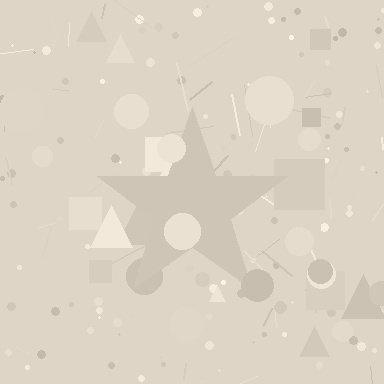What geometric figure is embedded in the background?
A star is embedded in the background.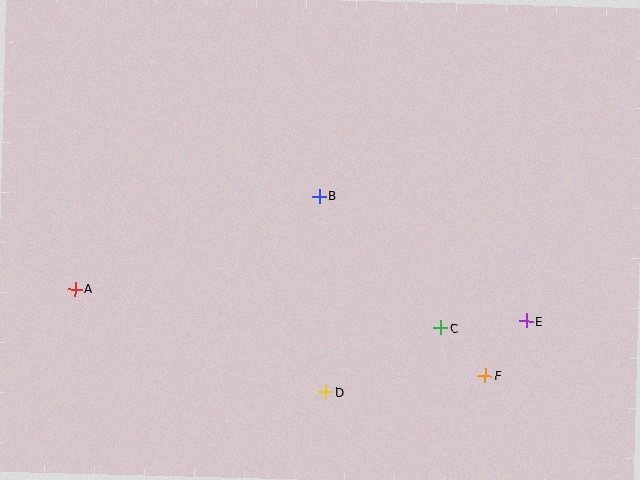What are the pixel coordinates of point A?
Point A is at (75, 289).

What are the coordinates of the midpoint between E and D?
The midpoint between E and D is at (426, 357).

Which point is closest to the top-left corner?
Point A is closest to the top-left corner.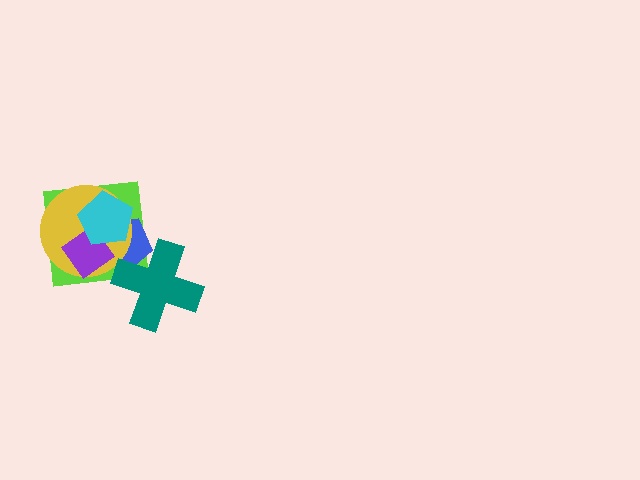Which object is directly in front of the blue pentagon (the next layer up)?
The yellow circle is directly in front of the blue pentagon.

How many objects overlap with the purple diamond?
4 objects overlap with the purple diamond.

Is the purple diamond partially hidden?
Yes, it is partially covered by another shape.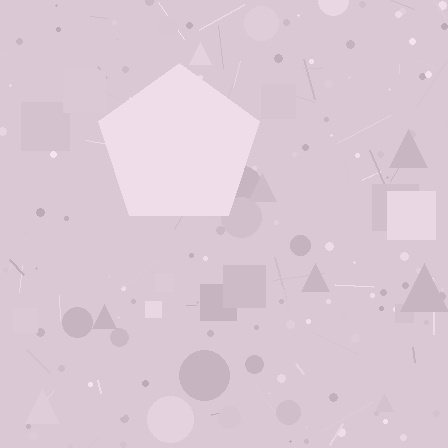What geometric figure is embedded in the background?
A pentagon is embedded in the background.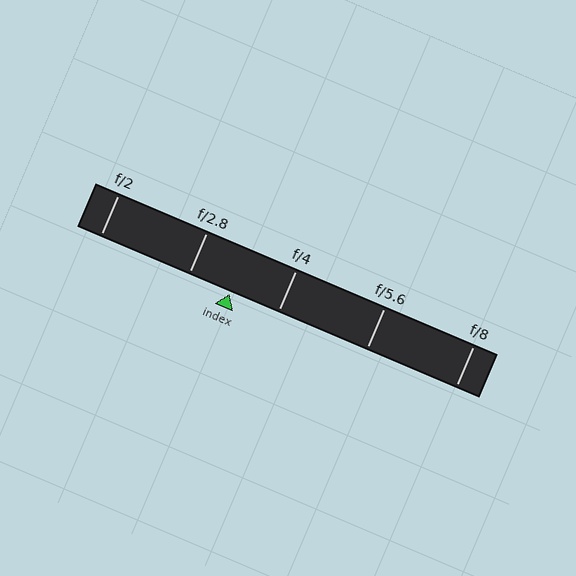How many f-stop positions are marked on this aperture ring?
There are 5 f-stop positions marked.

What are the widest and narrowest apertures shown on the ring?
The widest aperture shown is f/2 and the narrowest is f/8.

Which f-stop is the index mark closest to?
The index mark is closest to f/2.8.